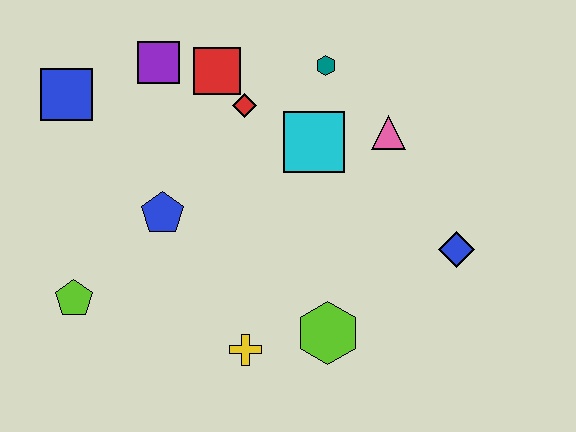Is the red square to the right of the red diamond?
No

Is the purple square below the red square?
No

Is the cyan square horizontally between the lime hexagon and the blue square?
Yes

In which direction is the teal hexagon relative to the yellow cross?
The teal hexagon is above the yellow cross.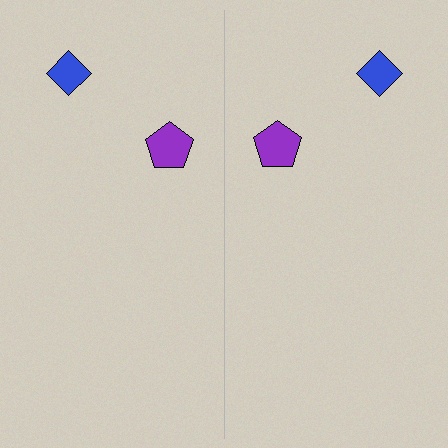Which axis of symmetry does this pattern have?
The pattern has a vertical axis of symmetry running through the center of the image.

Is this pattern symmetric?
Yes, this pattern has bilateral (reflection) symmetry.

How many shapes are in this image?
There are 4 shapes in this image.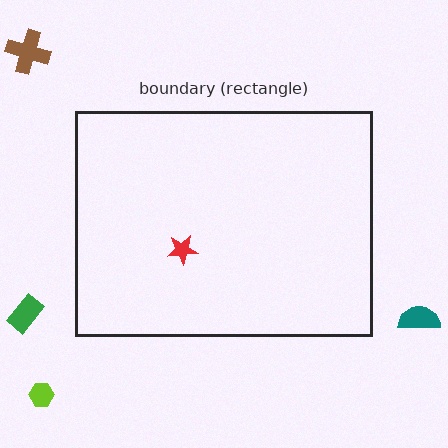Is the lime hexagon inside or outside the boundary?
Outside.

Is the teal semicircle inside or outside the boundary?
Outside.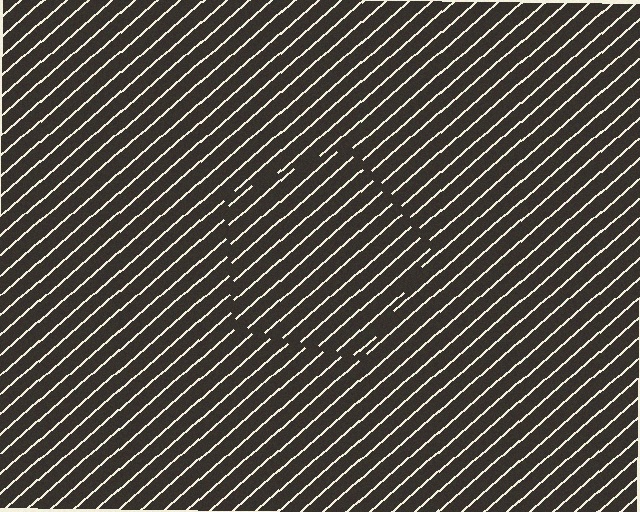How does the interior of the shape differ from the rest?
The interior of the shape contains the same grating, shifted by half a period — the contour is defined by the phase discontinuity where line-ends from the inner and outer gratings abut.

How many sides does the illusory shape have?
5 sides — the line-ends trace a pentagon.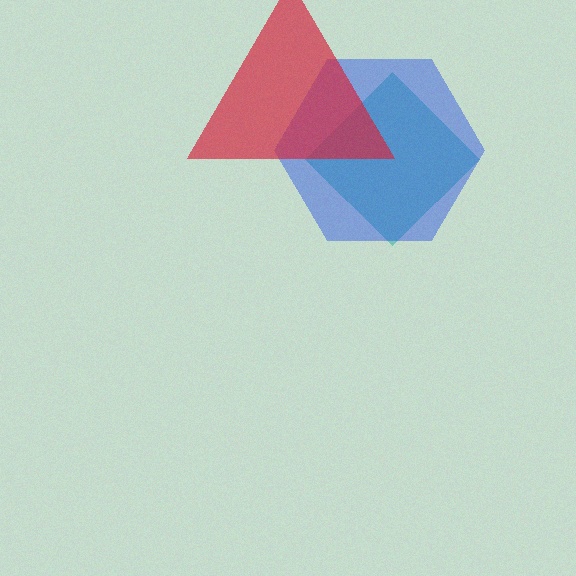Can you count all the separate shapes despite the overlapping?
Yes, there are 3 separate shapes.